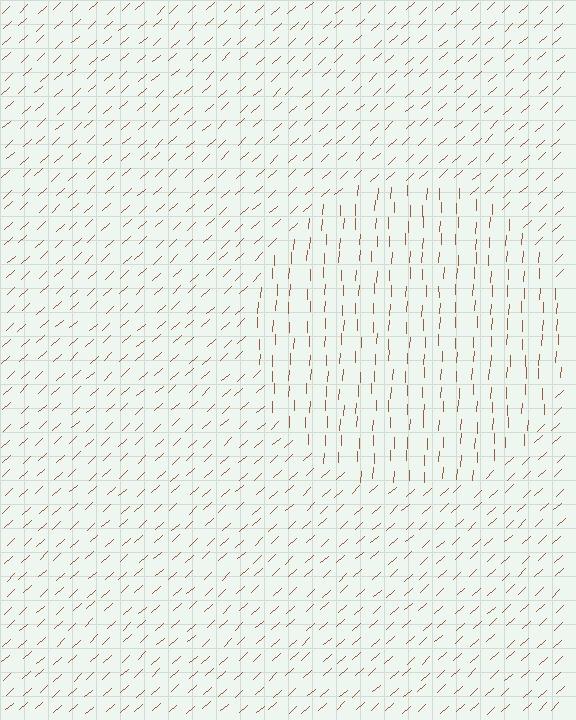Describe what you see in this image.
The image is filled with small brown line segments. A circle region in the image has lines oriented differently from the surrounding lines, creating a visible texture boundary.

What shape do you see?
I see a circle.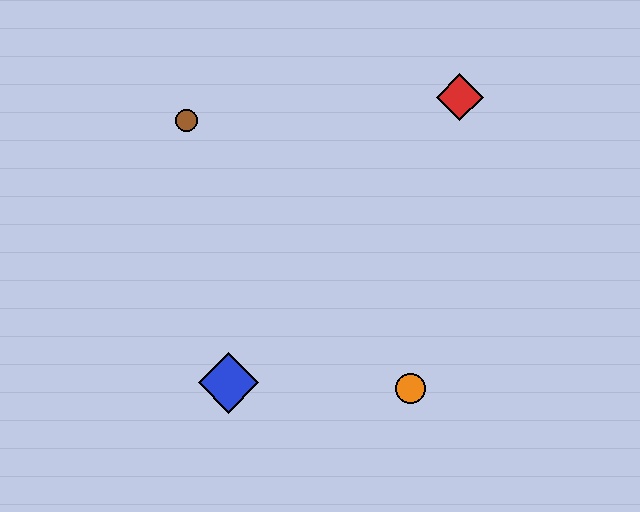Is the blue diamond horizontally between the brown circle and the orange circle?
Yes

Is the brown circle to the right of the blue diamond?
No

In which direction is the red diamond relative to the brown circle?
The red diamond is to the right of the brown circle.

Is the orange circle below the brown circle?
Yes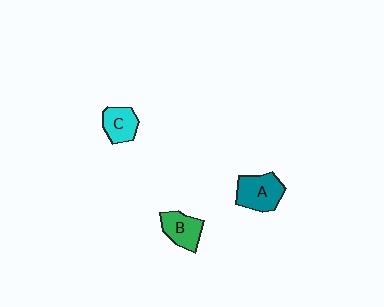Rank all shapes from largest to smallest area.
From largest to smallest: A (teal), B (green), C (cyan).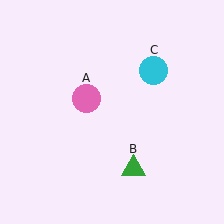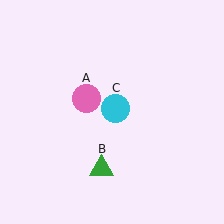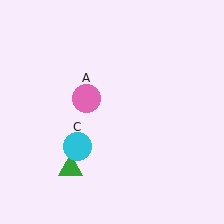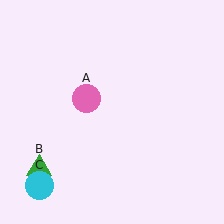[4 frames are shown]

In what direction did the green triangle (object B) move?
The green triangle (object B) moved left.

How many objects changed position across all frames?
2 objects changed position: green triangle (object B), cyan circle (object C).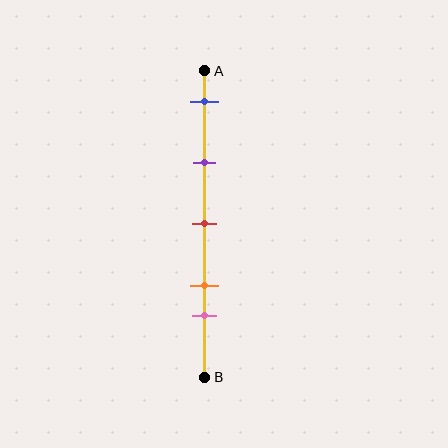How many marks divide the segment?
There are 5 marks dividing the segment.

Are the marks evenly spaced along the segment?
No, the marks are not evenly spaced.